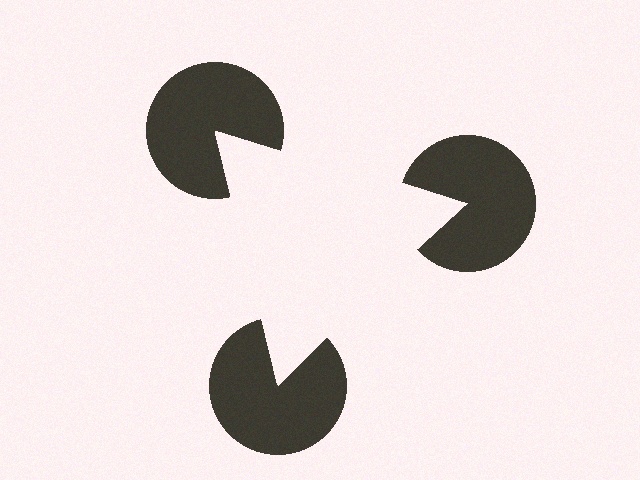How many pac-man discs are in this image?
There are 3 — one at each vertex of the illusory triangle.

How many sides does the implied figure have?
3 sides.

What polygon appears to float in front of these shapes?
An illusory triangle — its edges are inferred from the aligned wedge cuts in the pac-man discs, not physically drawn.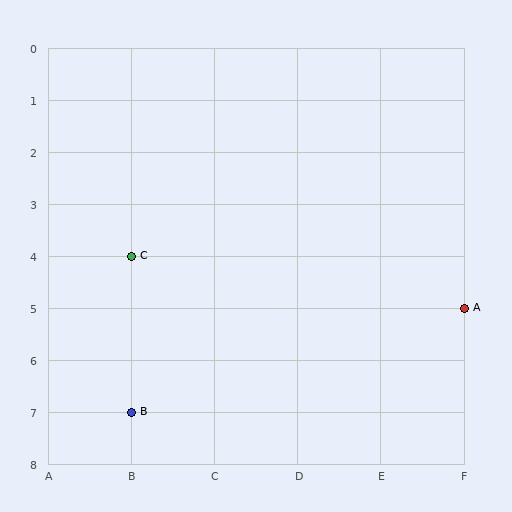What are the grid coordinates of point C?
Point C is at grid coordinates (B, 4).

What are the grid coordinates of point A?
Point A is at grid coordinates (F, 5).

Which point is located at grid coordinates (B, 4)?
Point C is at (B, 4).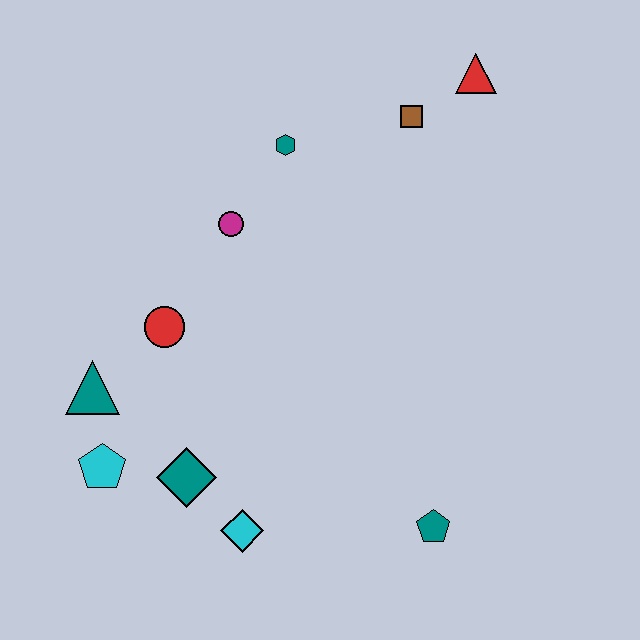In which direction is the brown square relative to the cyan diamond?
The brown square is above the cyan diamond.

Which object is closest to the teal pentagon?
The cyan diamond is closest to the teal pentagon.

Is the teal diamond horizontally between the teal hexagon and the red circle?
Yes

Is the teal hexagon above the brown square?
No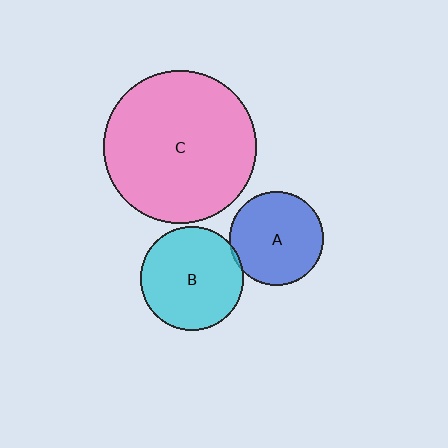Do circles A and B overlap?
Yes.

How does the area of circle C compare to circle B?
Approximately 2.2 times.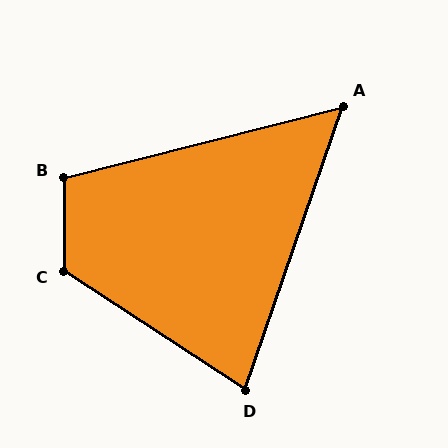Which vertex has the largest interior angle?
C, at approximately 123 degrees.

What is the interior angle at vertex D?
Approximately 76 degrees (acute).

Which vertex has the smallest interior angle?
A, at approximately 57 degrees.